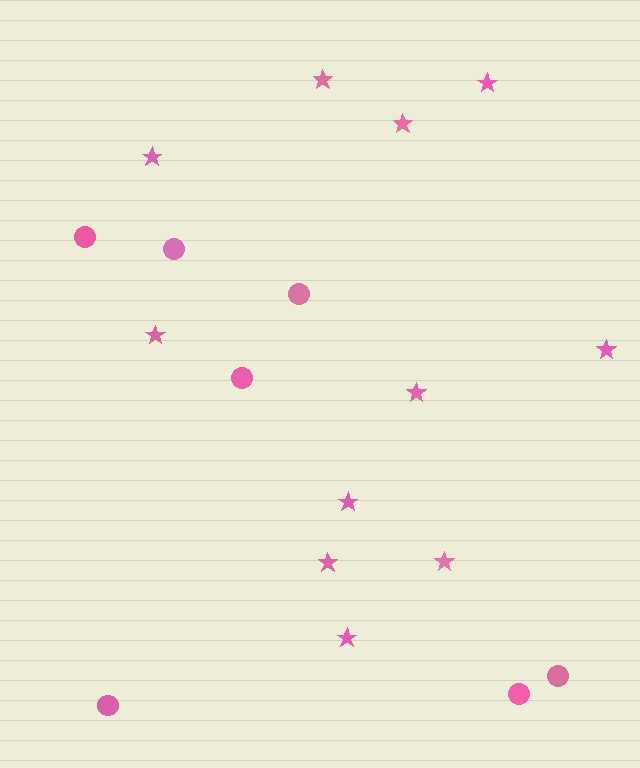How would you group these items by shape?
There are 2 groups: one group of circles (7) and one group of stars (11).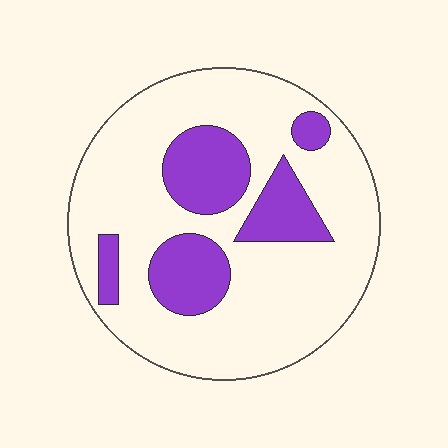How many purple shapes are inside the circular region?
5.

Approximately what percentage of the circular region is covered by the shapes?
Approximately 25%.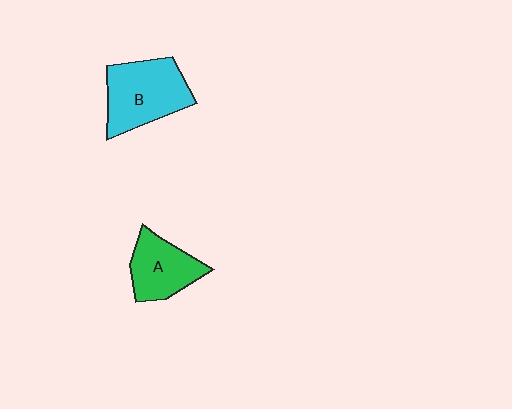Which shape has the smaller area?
Shape A (green).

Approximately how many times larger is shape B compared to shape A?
Approximately 1.4 times.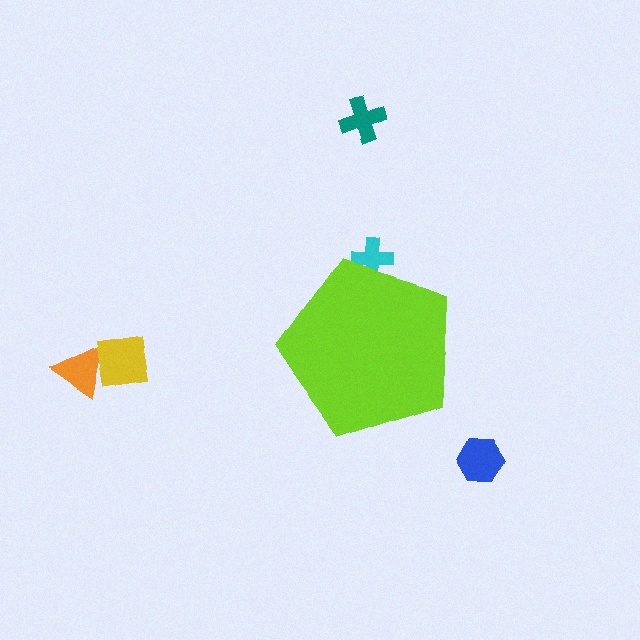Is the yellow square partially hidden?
No, the yellow square is fully visible.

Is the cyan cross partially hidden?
Yes, the cyan cross is partially hidden behind the lime pentagon.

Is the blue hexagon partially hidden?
No, the blue hexagon is fully visible.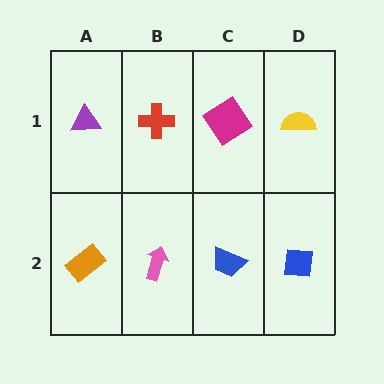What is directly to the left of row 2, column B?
An orange rectangle.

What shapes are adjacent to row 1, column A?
An orange rectangle (row 2, column A), a red cross (row 1, column B).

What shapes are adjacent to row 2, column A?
A purple triangle (row 1, column A), a pink arrow (row 2, column B).